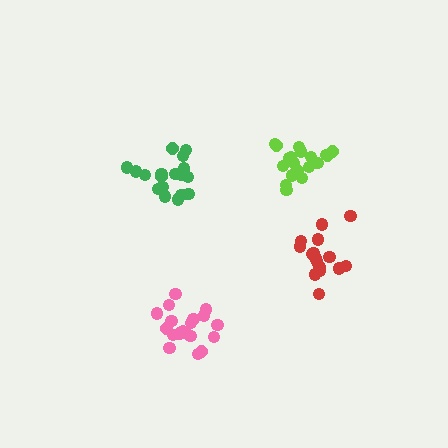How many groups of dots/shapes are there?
There are 4 groups.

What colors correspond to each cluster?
The clusters are colored: pink, lime, green, red.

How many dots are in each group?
Group 1: 19 dots, Group 2: 19 dots, Group 3: 19 dots, Group 4: 16 dots (73 total).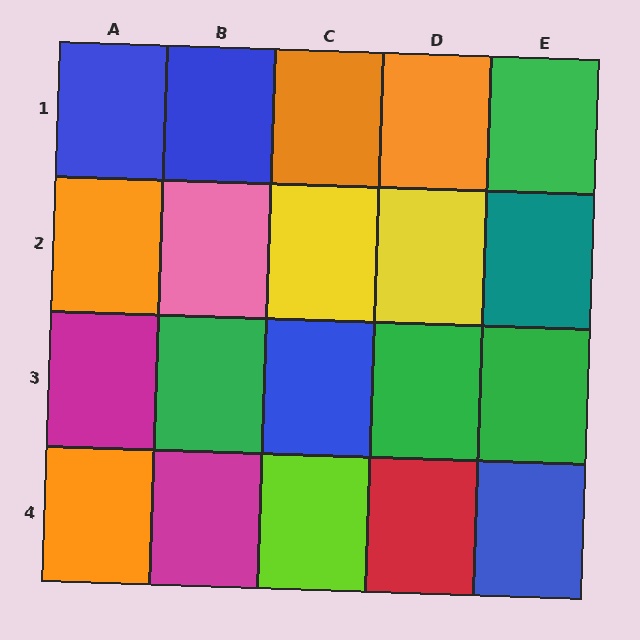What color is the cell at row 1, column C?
Orange.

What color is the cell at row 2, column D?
Yellow.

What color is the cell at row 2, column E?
Teal.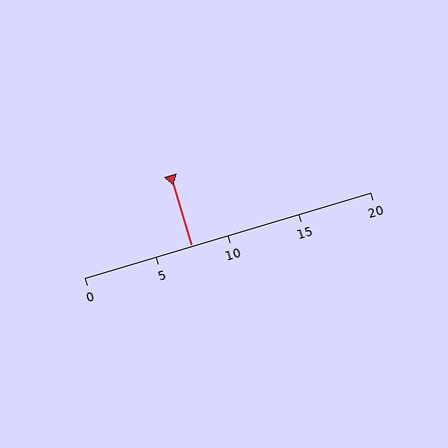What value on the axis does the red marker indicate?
The marker indicates approximately 7.5.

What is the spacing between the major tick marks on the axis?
The major ticks are spaced 5 apart.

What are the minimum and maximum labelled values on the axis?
The axis runs from 0 to 20.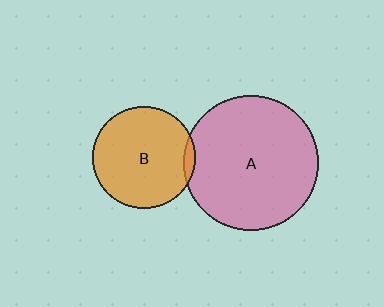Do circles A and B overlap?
Yes.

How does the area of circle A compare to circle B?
Approximately 1.7 times.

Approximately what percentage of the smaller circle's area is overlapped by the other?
Approximately 5%.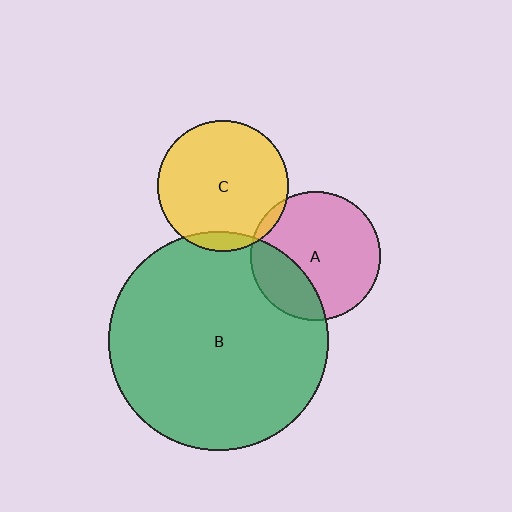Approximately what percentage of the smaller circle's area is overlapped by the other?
Approximately 25%.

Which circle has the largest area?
Circle B (green).